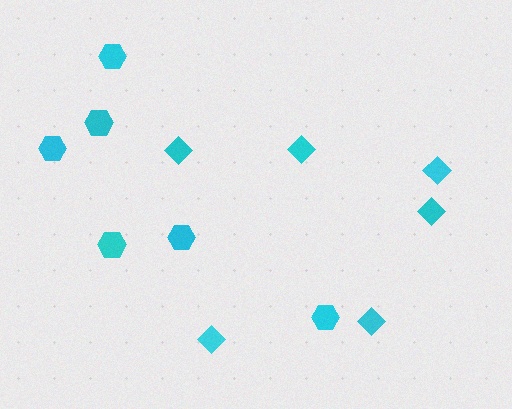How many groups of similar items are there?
There are 2 groups: one group of diamonds (6) and one group of hexagons (6).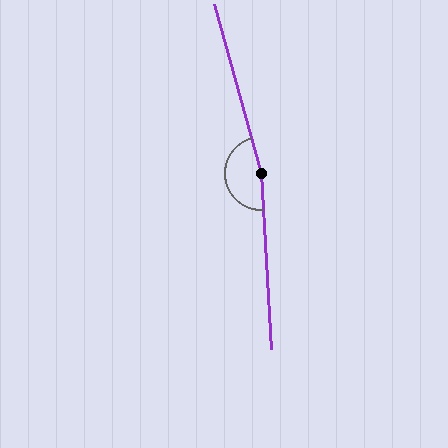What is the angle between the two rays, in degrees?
Approximately 167 degrees.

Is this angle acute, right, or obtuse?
It is obtuse.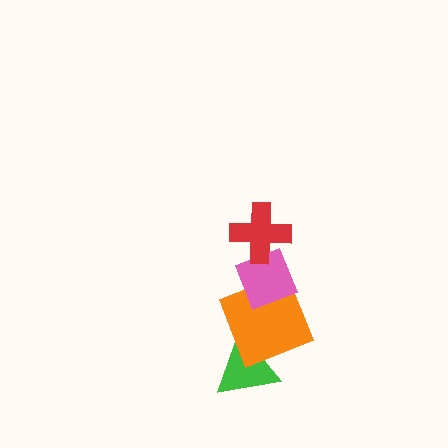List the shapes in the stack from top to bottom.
From top to bottom: the red cross, the pink diamond, the orange square, the green triangle.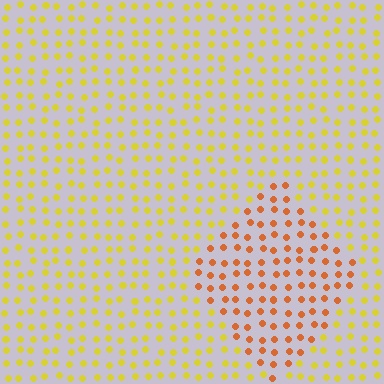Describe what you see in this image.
The image is filled with small yellow elements in a uniform arrangement. A diamond-shaped region is visible where the elements are tinted to a slightly different hue, forming a subtle color boundary.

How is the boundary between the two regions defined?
The boundary is defined purely by a slight shift in hue (about 38 degrees). Spacing, size, and orientation are identical on both sides.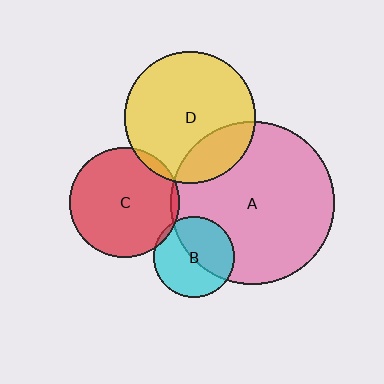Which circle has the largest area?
Circle A (pink).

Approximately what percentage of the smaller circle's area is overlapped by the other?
Approximately 20%.